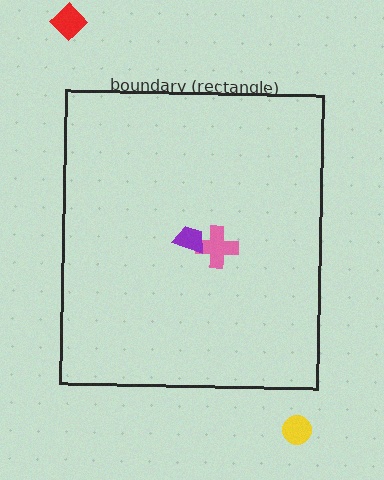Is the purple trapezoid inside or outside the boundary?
Inside.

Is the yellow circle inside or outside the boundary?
Outside.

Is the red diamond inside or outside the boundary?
Outside.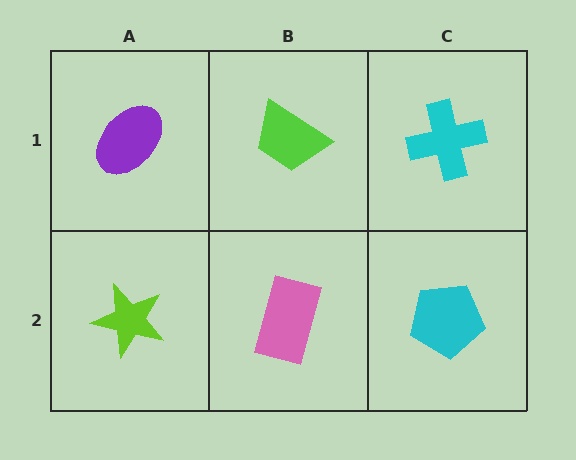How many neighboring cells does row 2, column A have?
2.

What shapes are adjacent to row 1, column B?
A pink rectangle (row 2, column B), a purple ellipse (row 1, column A), a cyan cross (row 1, column C).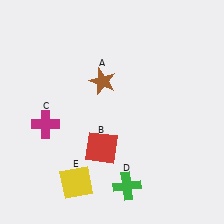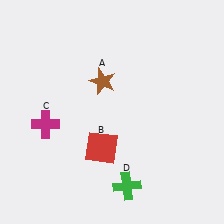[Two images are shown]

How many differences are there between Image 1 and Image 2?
There is 1 difference between the two images.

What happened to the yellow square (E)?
The yellow square (E) was removed in Image 2. It was in the bottom-left area of Image 1.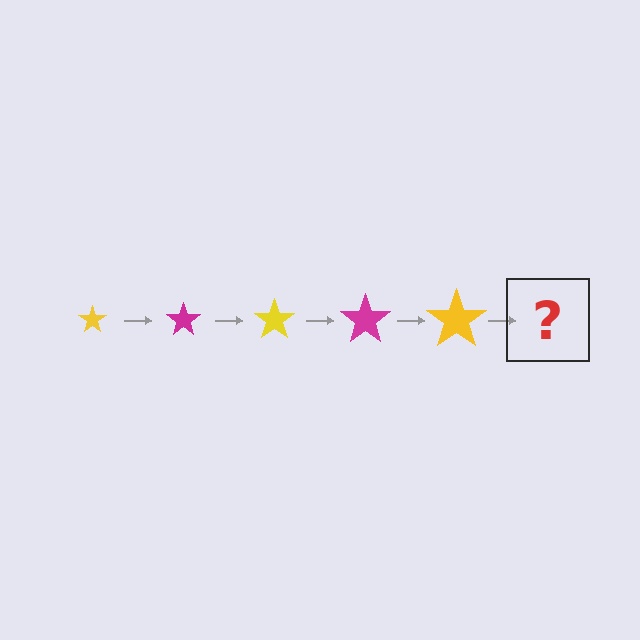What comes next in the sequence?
The next element should be a magenta star, larger than the previous one.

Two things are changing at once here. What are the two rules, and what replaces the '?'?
The two rules are that the star grows larger each step and the color cycles through yellow and magenta. The '?' should be a magenta star, larger than the previous one.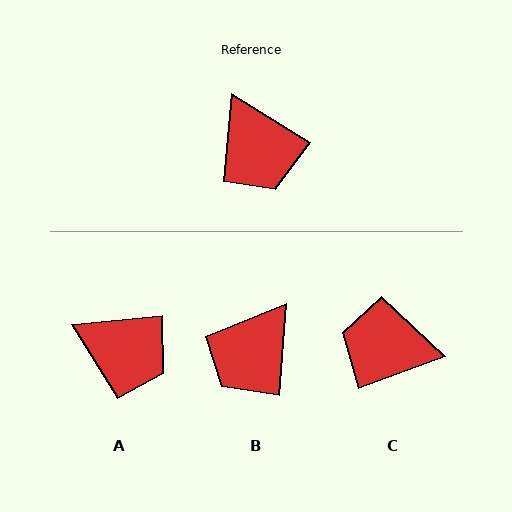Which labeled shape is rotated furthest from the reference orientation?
C, about 128 degrees away.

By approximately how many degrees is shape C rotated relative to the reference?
Approximately 128 degrees clockwise.